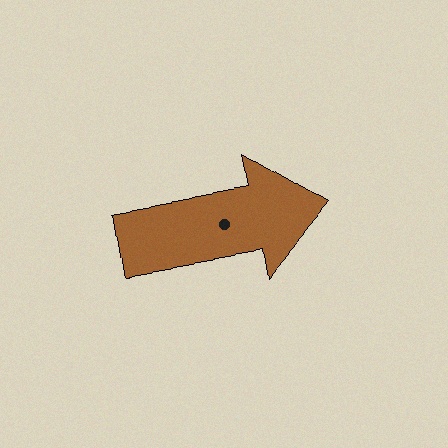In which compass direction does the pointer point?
East.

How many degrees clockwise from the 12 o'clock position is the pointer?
Approximately 80 degrees.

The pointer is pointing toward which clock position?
Roughly 3 o'clock.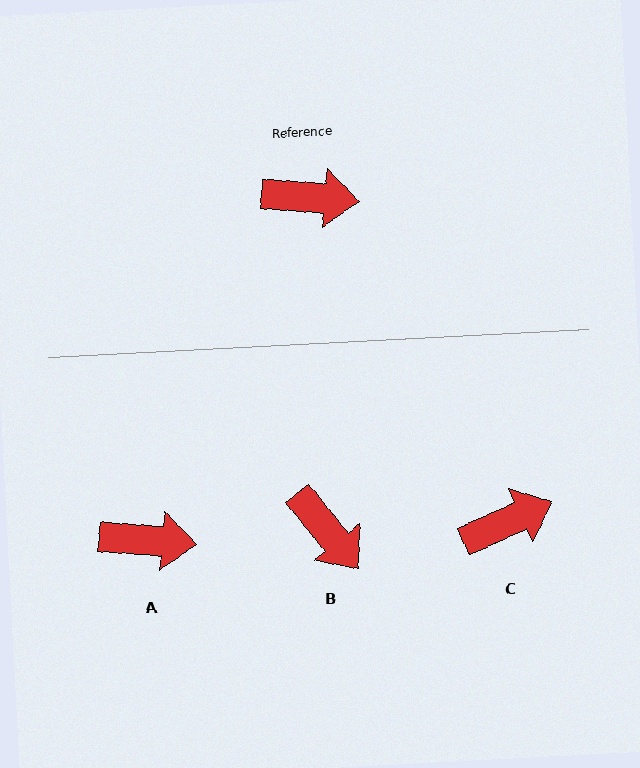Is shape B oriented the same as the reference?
No, it is off by about 46 degrees.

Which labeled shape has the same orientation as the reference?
A.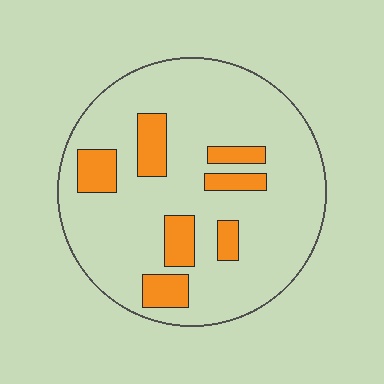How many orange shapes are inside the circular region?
7.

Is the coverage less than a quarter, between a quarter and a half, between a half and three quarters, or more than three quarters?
Less than a quarter.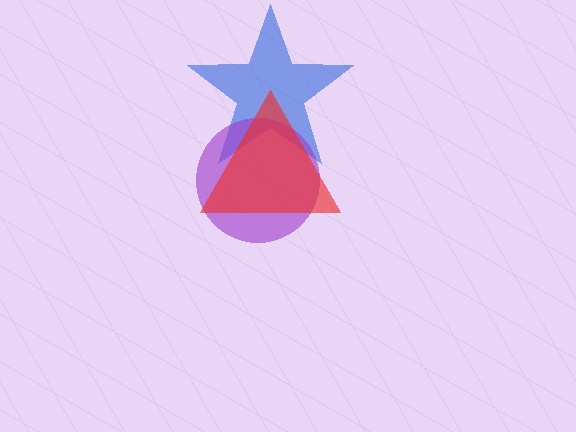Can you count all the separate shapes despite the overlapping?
Yes, there are 3 separate shapes.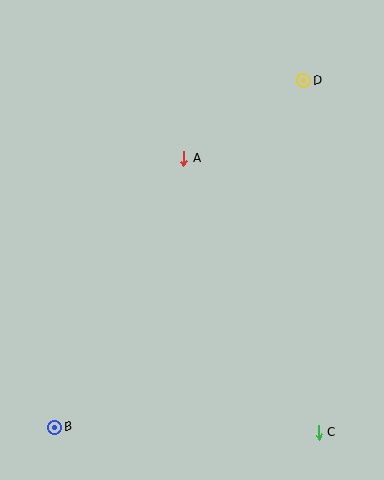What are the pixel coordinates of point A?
Point A is at (183, 158).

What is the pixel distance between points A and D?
The distance between A and D is 143 pixels.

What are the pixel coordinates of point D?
Point D is at (304, 80).